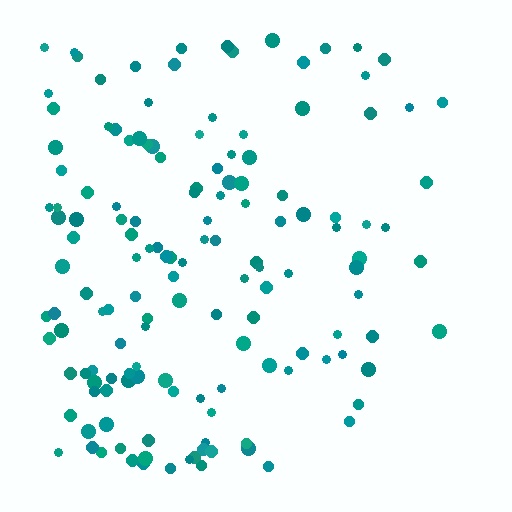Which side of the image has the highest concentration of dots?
The left.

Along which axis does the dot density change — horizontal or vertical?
Horizontal.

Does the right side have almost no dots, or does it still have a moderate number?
Still a moderate number, just noticeably fewer than the left.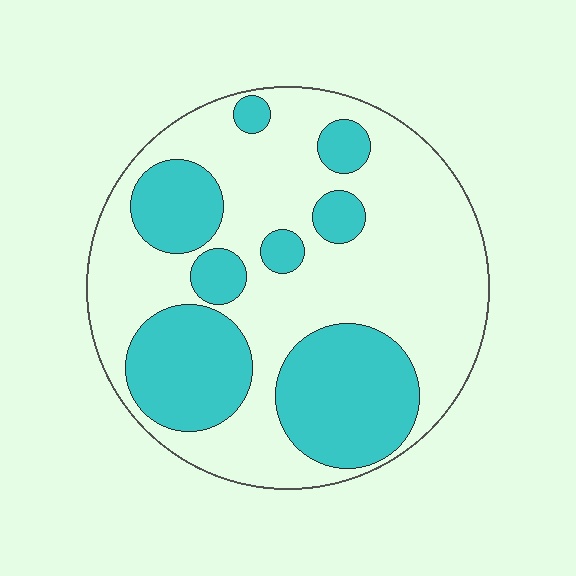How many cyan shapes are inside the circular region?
8.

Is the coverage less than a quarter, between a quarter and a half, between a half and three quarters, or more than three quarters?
Between a quarter and a half.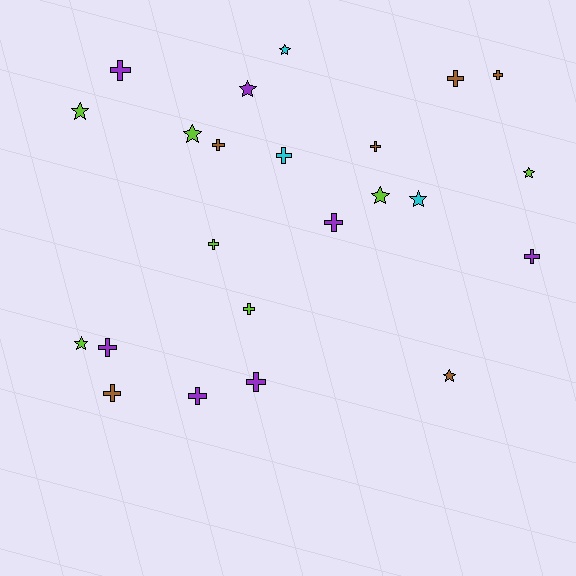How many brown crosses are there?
There are 5 brown crosses.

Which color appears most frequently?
Purple, with 7 objects.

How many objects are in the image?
There are 23 objects.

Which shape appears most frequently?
Cross, with 14 objects.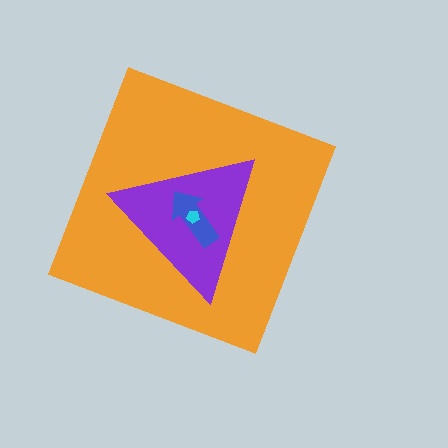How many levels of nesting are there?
4.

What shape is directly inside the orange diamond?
The purple triangle.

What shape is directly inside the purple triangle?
The blue arrow.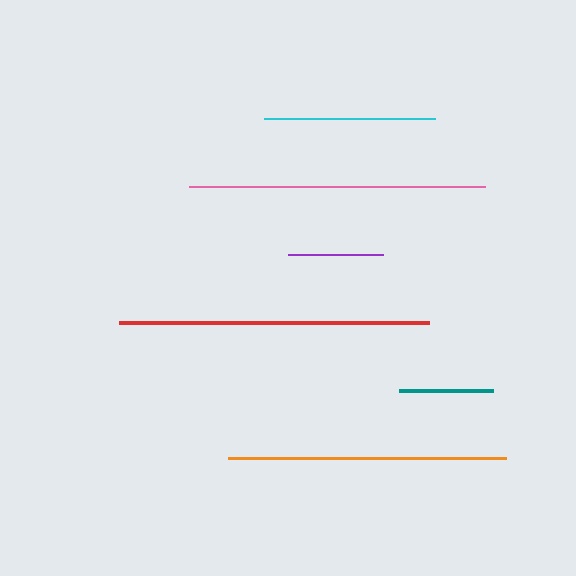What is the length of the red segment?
The red segment is approximately 310 pixels long.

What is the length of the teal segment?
The teal segment is approximately 94 pixels long.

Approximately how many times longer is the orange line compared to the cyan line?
The orange line is approximately 1.6 times the length of the cyan line.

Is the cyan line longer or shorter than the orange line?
The orange line is longer than the cyan line.